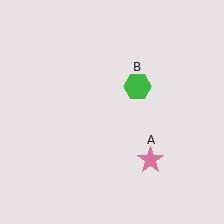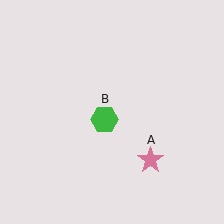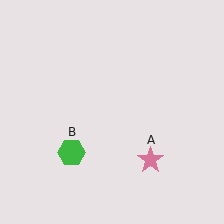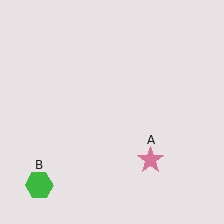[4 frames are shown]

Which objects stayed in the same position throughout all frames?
Pink star (object A) remained stationary.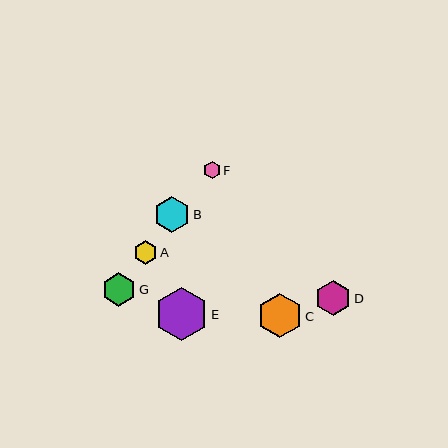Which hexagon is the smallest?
Hexagon F is the smallest with a size of approximately 17 pixels.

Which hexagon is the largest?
Hexagon E is the largest with a size of approximately 53 pixels.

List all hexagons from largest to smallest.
From largest to smallest: E, C, D, B, G, A, F.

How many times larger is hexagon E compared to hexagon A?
Hexagon E is approximately 2.3 times the size of hexagon A.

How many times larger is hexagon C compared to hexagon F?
Hexagon C is approximately 2.7 times the size of hexagon F.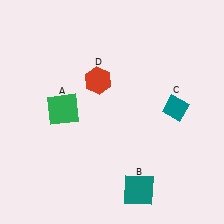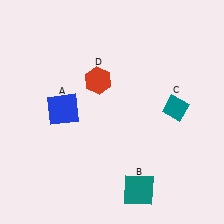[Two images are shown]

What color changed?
The square (A) changed from green in Image 1 to blue in Image 2.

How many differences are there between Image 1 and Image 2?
There is 1 difference between the two images.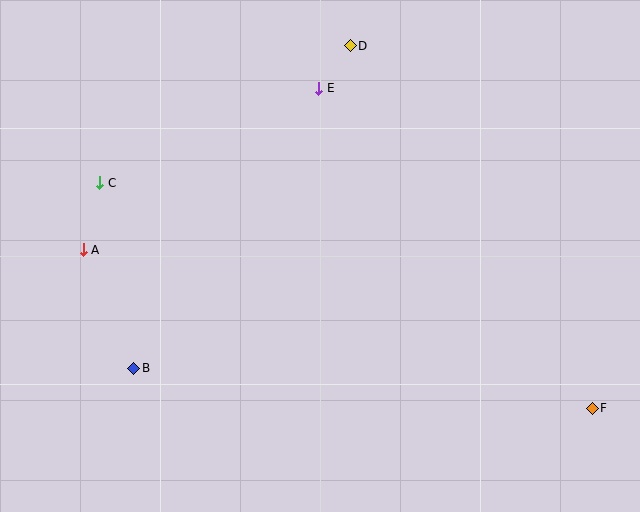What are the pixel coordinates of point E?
Point E is at (319, 88).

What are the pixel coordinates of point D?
Point D is at (350, 46).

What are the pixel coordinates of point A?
Point A is at (83, 250).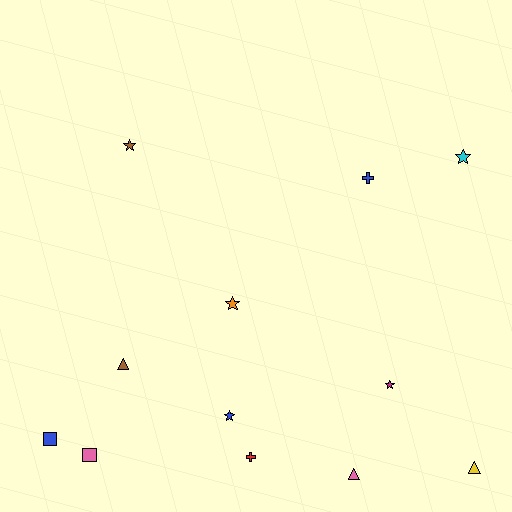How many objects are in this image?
There are 12 objects.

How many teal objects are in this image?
There are no teal objects.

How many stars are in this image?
There are 5 stars.